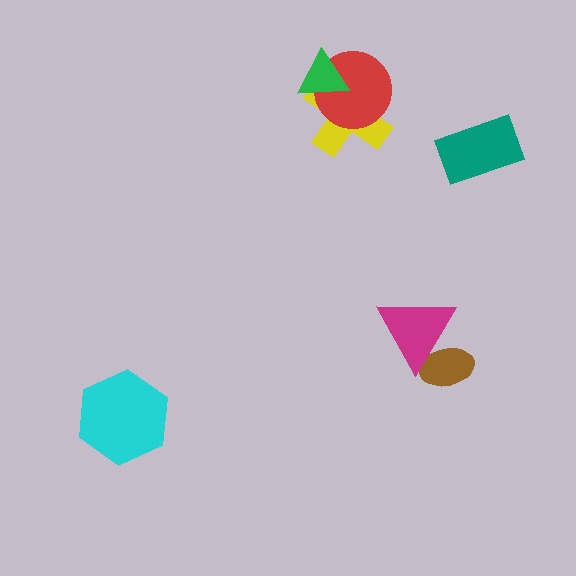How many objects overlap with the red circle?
2 objects overlap with the red circle.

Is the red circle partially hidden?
Yes, it is partially covered by another shape.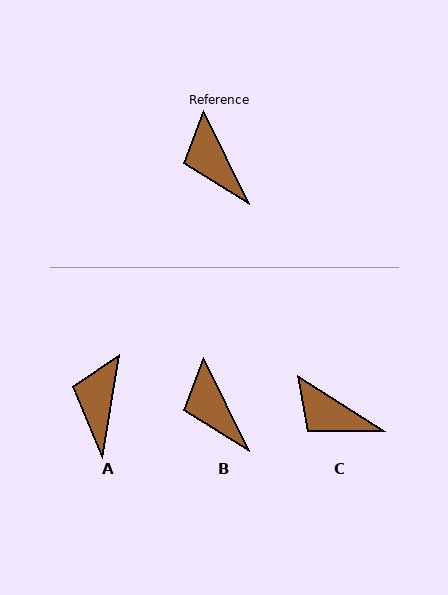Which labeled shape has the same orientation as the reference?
B.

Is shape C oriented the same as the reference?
No, it is off by about 31 degrees.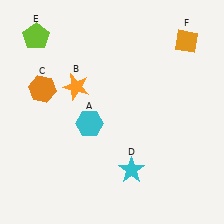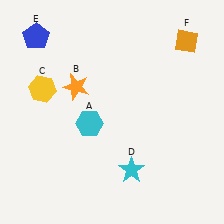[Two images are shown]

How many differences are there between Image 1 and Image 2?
There are 2 differences between the two images.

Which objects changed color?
C changed from orange to yellow. E changed from lime to blue.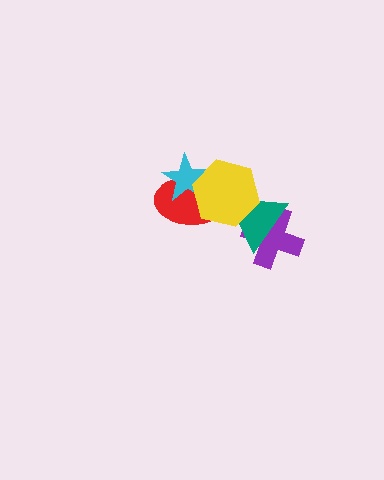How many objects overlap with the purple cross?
1 object overlaps with the purple cross.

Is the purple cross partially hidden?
Yes, it is partially covered by another shape.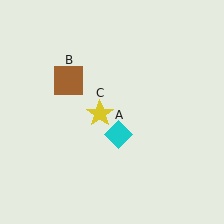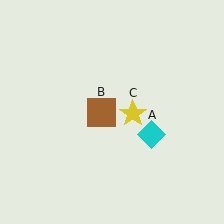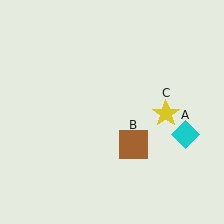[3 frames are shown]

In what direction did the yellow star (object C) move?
The yellow star (object C) moved right.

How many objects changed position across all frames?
3 objects changed position: cyan diamond (object A), brown square (object B), yellow star (object C).